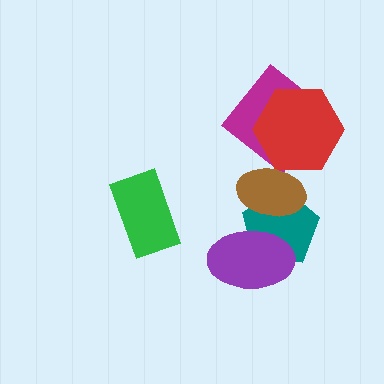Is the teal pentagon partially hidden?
Yes, it is partially covered by another shape.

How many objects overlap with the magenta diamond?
1 object overlaps with the magenta diamond.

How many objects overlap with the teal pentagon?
2 objects overlap with the teal pentagon.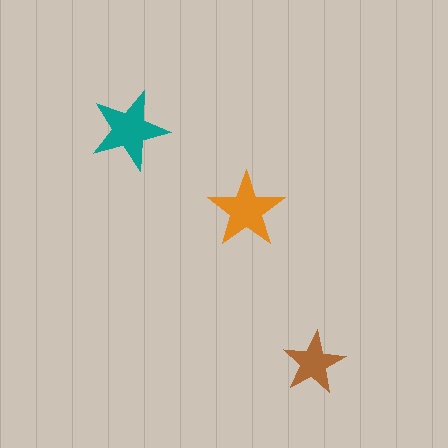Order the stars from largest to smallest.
the teal one, the orange one, the brown one.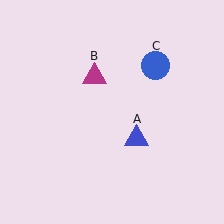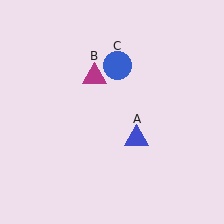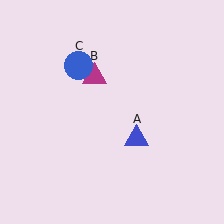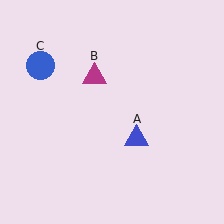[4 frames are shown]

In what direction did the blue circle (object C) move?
The blue circle (object C) moved left.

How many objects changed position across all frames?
1 object changed position: blue circle (object C).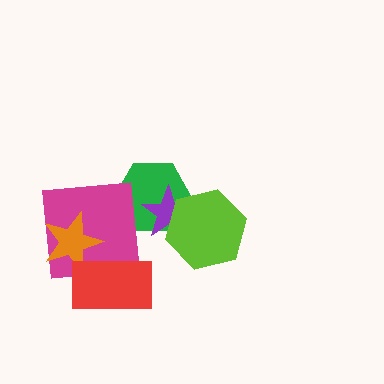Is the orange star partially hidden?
Yes, it is partially covered by another shape.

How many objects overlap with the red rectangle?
2 objects overlap with the red rectangle.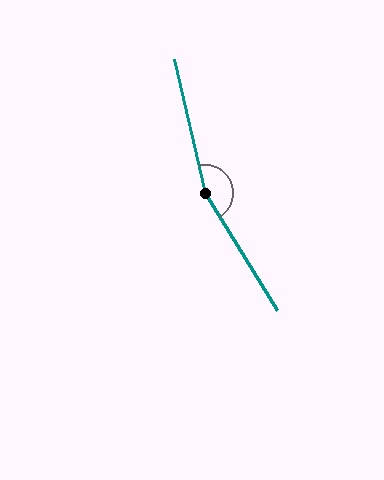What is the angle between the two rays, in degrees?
Approximately 162 degrees.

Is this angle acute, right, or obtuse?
It is obtuse.